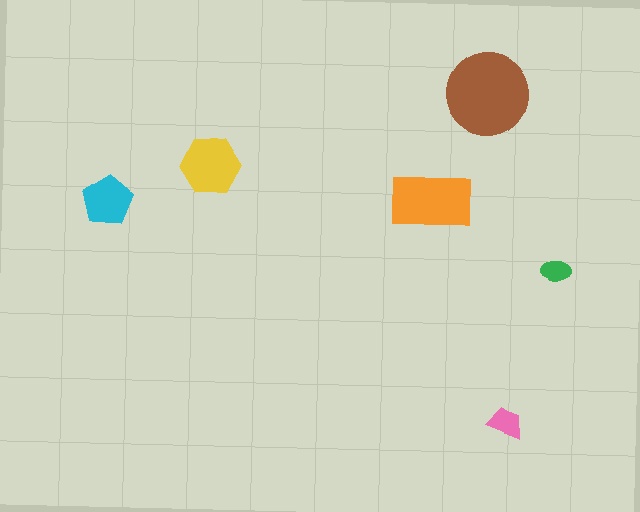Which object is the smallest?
The green ellipse.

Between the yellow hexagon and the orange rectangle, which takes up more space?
The orange rectangle.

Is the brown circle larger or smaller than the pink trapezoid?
Larger.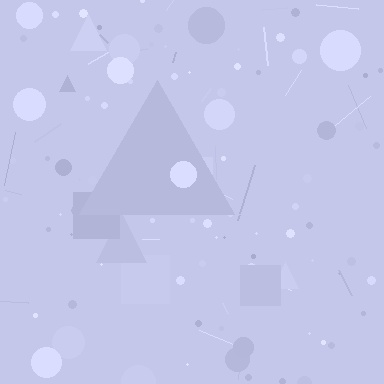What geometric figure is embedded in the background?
A triangle is embedded in the background.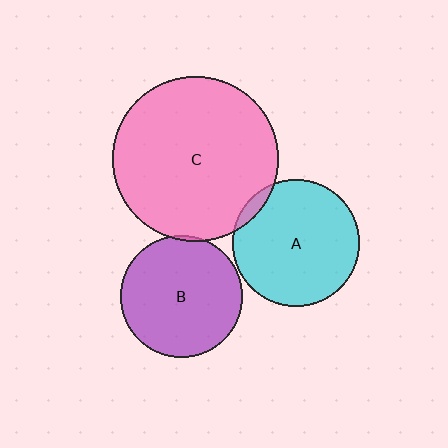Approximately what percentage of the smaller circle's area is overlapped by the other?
Approximately 5%.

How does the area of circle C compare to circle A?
Approximately 1.7 times.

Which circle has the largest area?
Circle C (pink).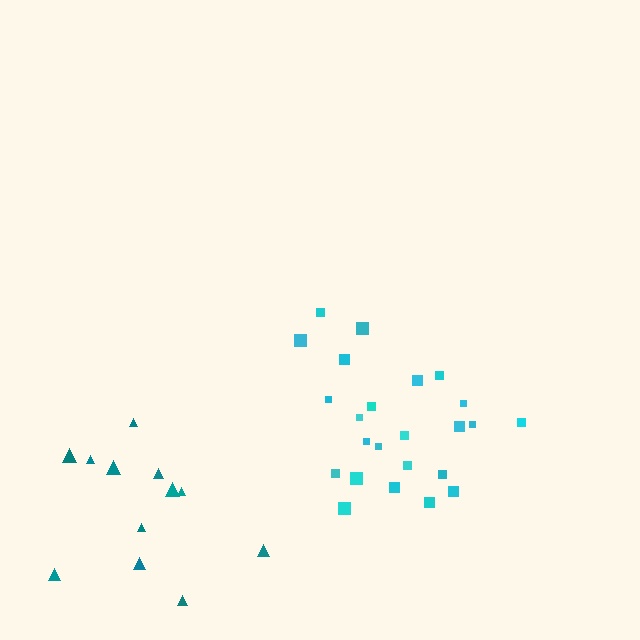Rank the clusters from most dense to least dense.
cyan, teal.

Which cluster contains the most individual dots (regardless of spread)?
Cyan (24).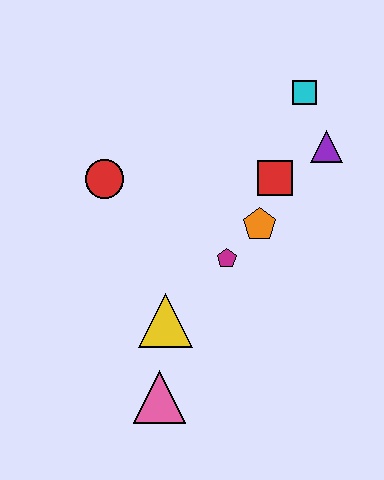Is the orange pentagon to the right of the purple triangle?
No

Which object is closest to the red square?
The orange pentagon is closest to the red square.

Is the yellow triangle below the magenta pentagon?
Yes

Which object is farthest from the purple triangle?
The pink triangle is farthest from the purple triangle.